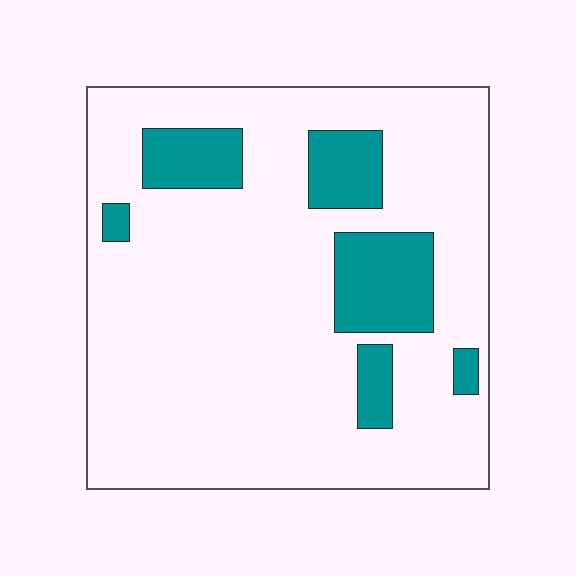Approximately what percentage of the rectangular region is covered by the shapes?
Approximately 15%.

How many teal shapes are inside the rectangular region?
6.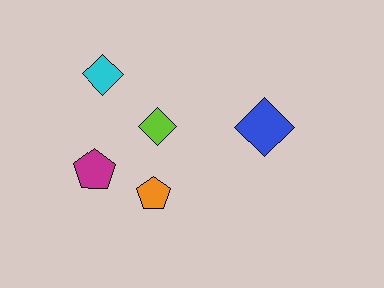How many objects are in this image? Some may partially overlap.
There are 5 objects.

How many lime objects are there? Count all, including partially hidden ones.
There is 1 lime object.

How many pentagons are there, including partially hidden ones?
There are 2 pentagons.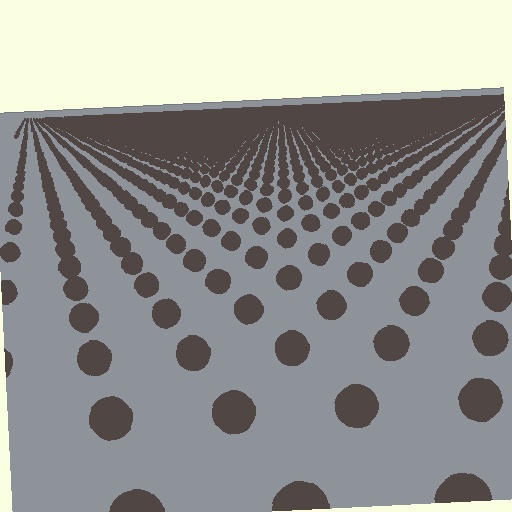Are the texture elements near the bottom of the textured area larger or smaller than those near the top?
Larger. Near the bottom, elements are closer to the viewer and appear at a bigger on-screen size.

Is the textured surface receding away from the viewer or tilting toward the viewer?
The surface is receding away from the viewer. Texture elements get smaller and denser toward the top.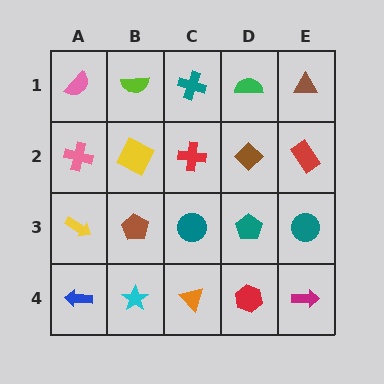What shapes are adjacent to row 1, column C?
A red cross (row 2, column C), a lime semicircle (row 1, column B), a green semicircle (row 1, column D).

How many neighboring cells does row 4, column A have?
2.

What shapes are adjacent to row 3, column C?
A red cross (row 2, column C), an orange triangle (row 4, column C), a brown pentagon (row 3, column B), a teal pentagon (row 3, column D).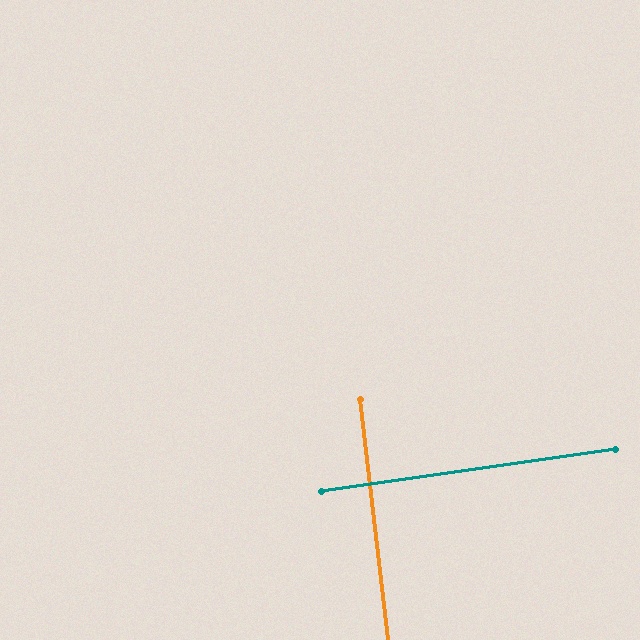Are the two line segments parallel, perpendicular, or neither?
Perpendicular — they meet at approximately 89°.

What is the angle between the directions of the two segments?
Approximately 89 degrees.